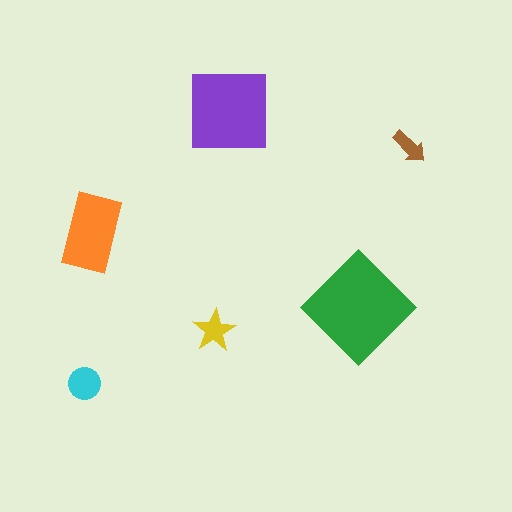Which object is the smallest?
The brown arrow.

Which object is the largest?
The green diamond.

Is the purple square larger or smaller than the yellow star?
Larger.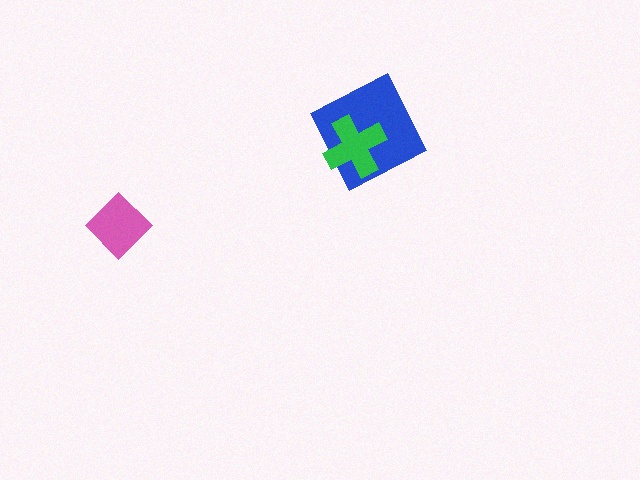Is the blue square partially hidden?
Yes, it is partially covered by another shape.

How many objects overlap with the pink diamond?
0 objects overlap with the pink diamond.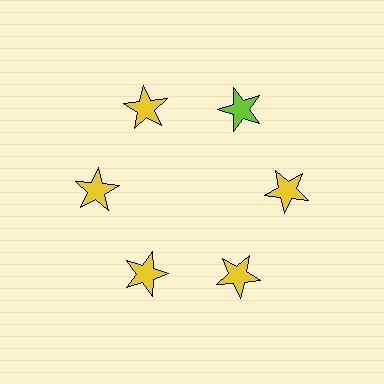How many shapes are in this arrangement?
There are 6 shapes arranged in a ring pattern.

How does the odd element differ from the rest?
It has a different color: lime instead of yellow.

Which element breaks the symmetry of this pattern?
The lime star at roughly the 1 o'clock position breaks the symmetry. All other shapes are yellow stars.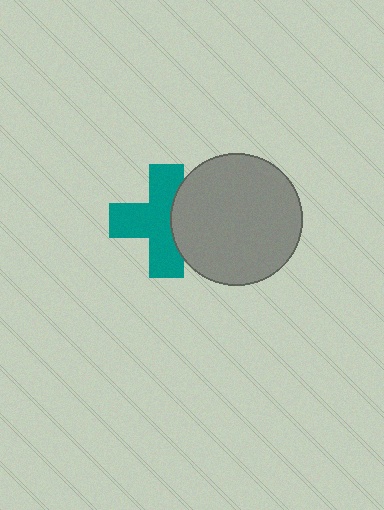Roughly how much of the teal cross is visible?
Most of it is visible (roughly 68%).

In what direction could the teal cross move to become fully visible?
The teal cross could move left. That would shift it out from behind the gray circle entirely.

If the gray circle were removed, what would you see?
You would see the complete teal cross.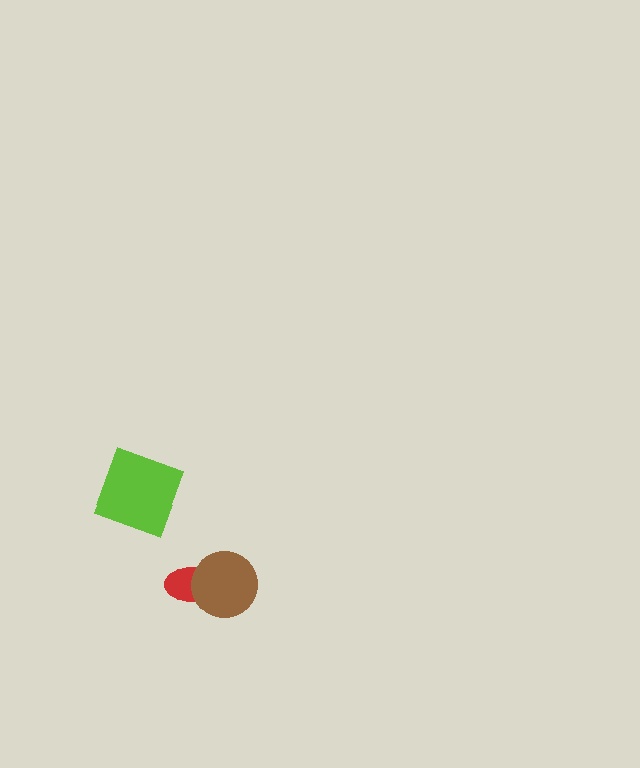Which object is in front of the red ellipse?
The brown circle is in front of the red ellipse.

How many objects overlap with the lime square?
0 objects overlap with the lime square.